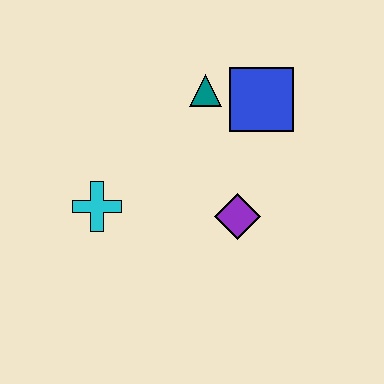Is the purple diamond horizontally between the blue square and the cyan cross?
Yes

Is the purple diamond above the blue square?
No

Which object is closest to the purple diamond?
The blue square is closest to the purple diamond.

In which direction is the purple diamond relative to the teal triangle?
The purple diamond is below the teal triangle.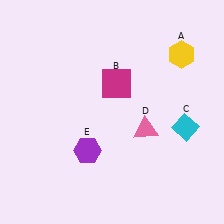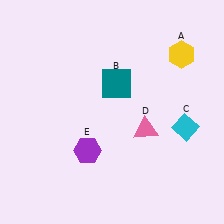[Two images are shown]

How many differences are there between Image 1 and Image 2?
There is 1 difference between the two images.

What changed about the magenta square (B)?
In Image 1, B is magenta. In Image 2, it changed to teal.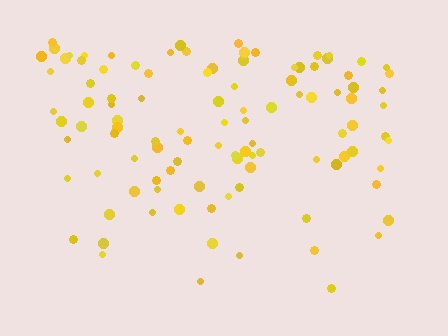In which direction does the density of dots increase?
From bottom to top, with the top side densest.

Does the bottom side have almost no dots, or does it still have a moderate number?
Still a moderate number, just noticeably fewer than the top.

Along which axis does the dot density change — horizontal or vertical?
Vertical.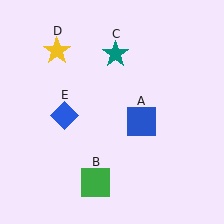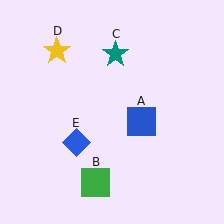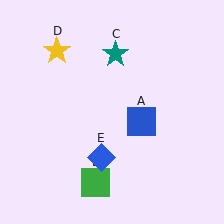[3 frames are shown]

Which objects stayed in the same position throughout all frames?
Blue square (object A) and green square (object B) and teal star (object C) and yellow star (object D) remained stationary.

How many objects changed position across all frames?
1 object changed position: blue diamond (object E).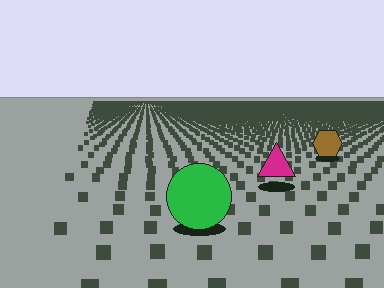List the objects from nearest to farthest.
From nearest to farthest: the green circle, the magenta triangle, the brown hexagon.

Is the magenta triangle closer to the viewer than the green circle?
No. The green circle is closer — you can tell from the texture gradient: the ground texture is coarser near it.